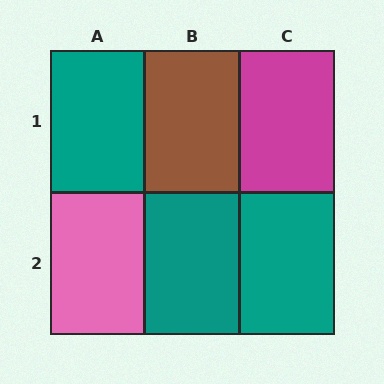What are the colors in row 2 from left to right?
Pink, teal, teal.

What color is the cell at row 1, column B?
Brown.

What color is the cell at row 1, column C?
Magenta.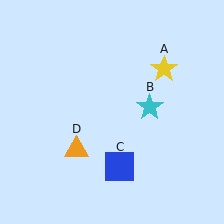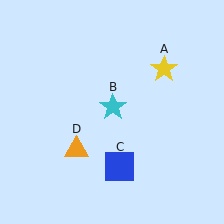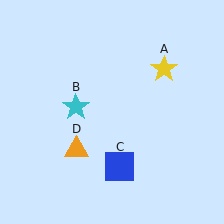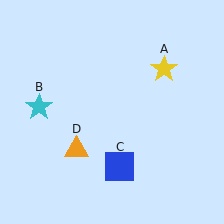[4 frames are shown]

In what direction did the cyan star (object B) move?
The cyan star (object B) moved left.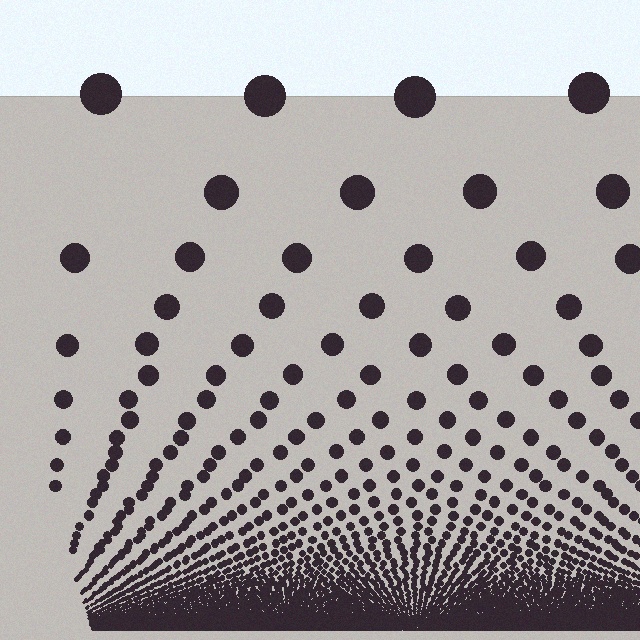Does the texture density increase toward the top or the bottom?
Density increases toward the bottom.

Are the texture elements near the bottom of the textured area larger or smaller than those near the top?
Smaller. The gradient is inverted — elements near the bottom are smaller and denser.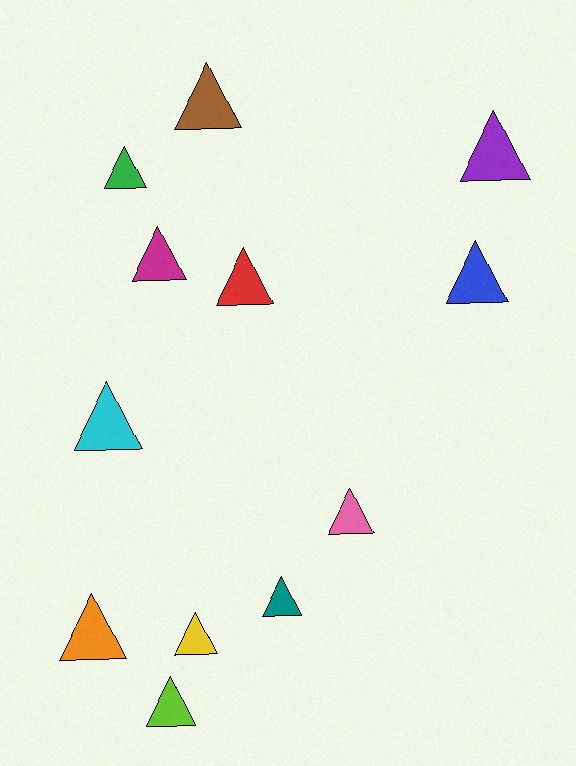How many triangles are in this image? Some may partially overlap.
There are 12 triangles.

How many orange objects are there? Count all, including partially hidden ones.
There is 1 orange object.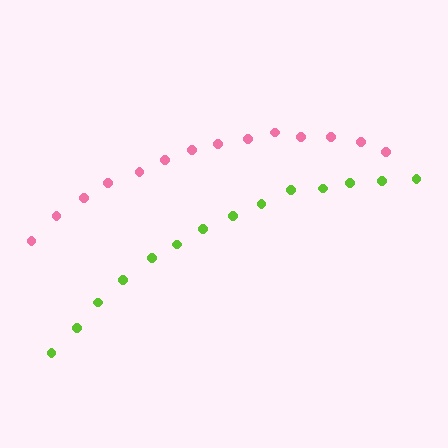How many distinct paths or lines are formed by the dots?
There are 2 distinct paths.